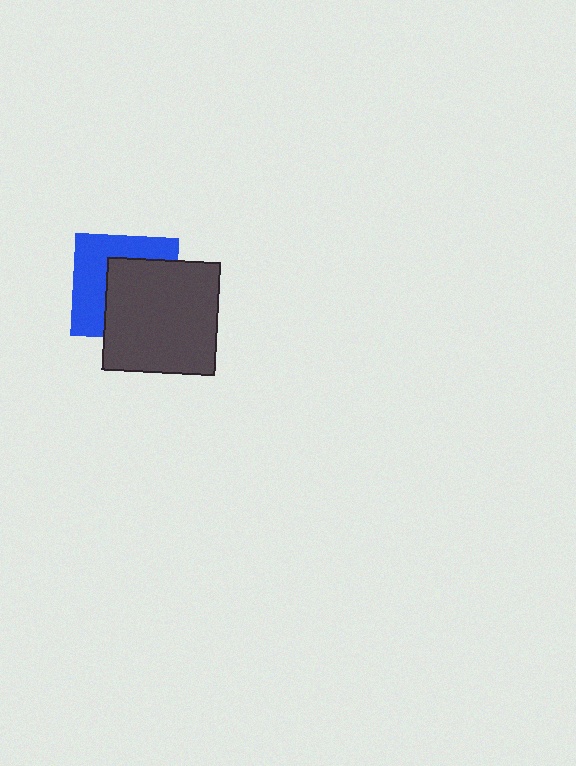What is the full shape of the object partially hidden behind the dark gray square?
The partially hidden object is a blue square.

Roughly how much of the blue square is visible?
About half of it is visible (roughly 47%).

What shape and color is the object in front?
The object in front is a dark gray square.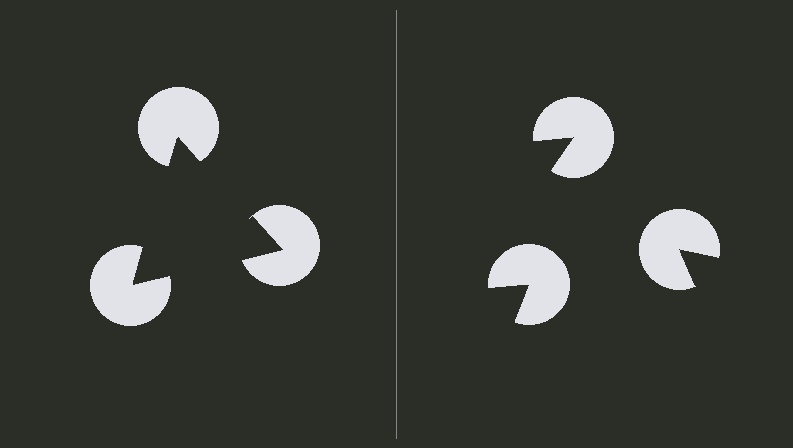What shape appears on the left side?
An illusory triangle.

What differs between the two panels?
The pac-man discs are positioned identically on both sides; only the wedge orientations differ. On the left they align to a triangle; on the right they are misaligned.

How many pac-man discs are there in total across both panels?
6 — 3 on each side.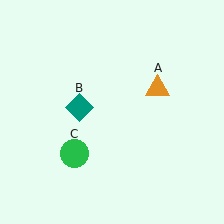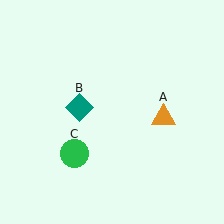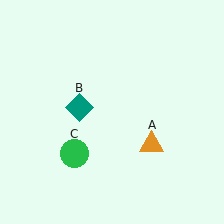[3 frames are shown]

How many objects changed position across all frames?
1 object changed position: orange triangle (object A).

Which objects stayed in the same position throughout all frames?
Teal diamond (object B) and green circle (object C) remained stationary.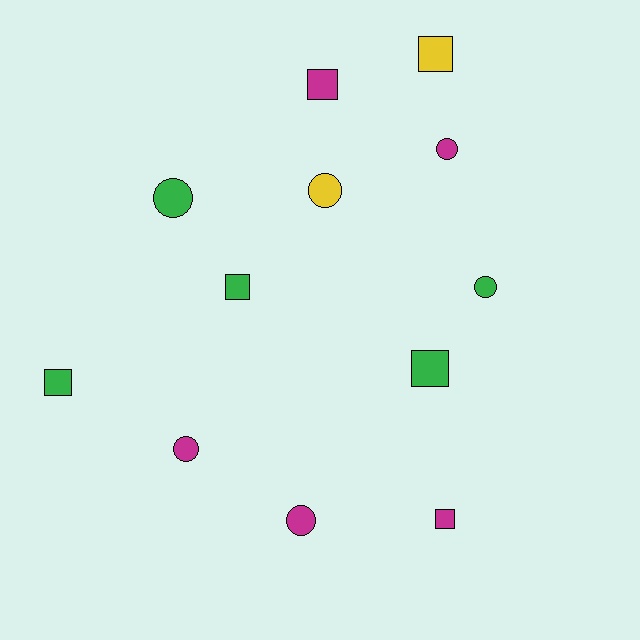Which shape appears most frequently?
Circle, with 6 objects.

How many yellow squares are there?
There is 1 yellow square.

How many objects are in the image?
There are 12 objects.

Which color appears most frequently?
Green, with 5 objects.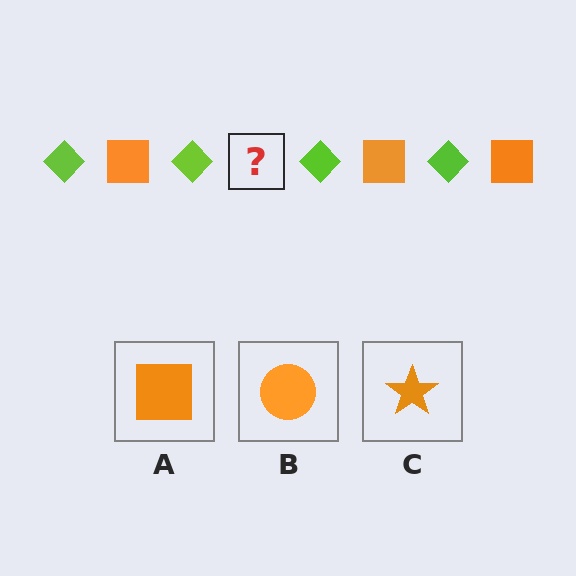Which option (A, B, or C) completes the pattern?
A.